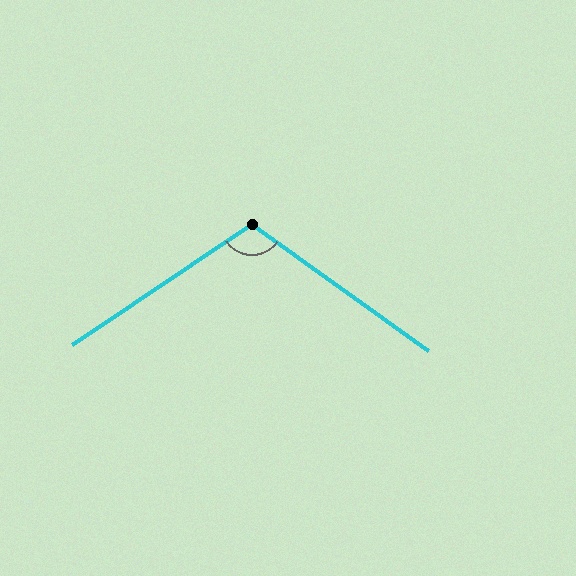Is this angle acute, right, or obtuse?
It is obtuse.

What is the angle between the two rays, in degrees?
Approximately 110 degrees.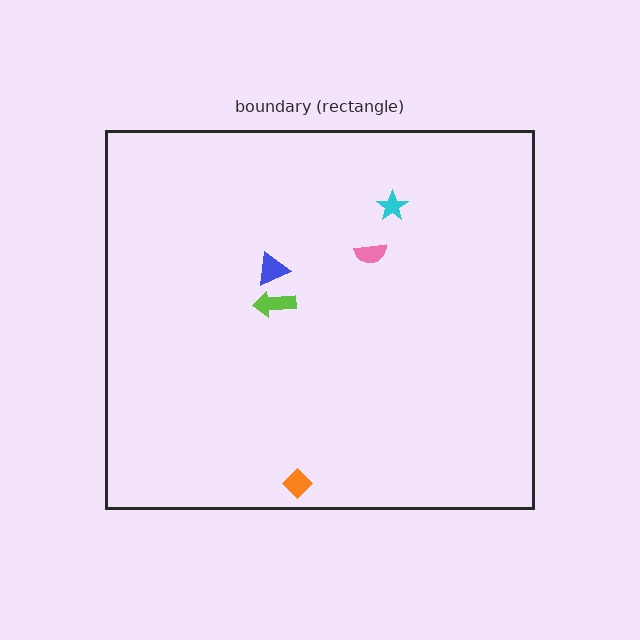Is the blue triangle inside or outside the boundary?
Inside.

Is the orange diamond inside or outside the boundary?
Inside.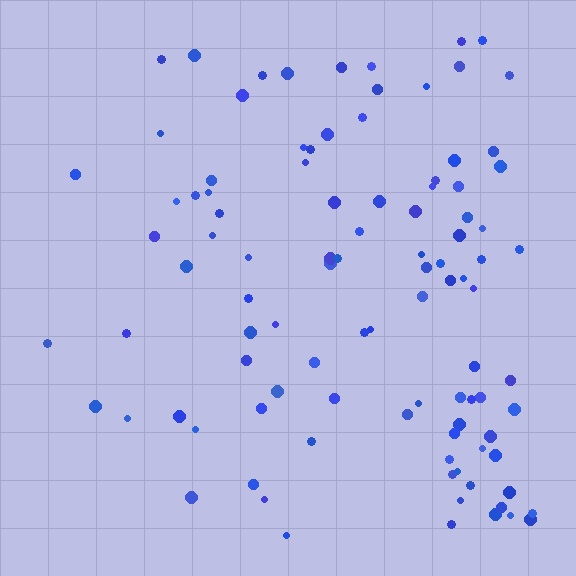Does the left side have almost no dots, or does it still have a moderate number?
Still a moderate number, just noticeably fewer than the right.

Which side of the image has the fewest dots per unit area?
The left.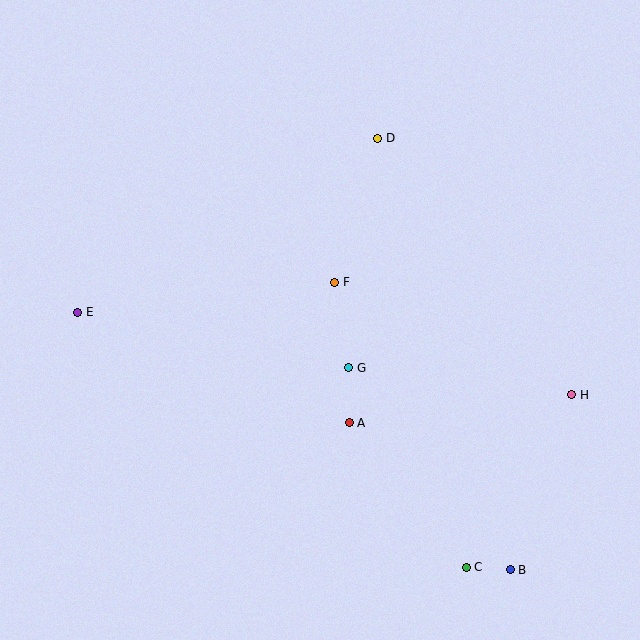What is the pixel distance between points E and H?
The distance between E and H is 501 pixels.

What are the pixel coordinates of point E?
Point E is at (78, 312).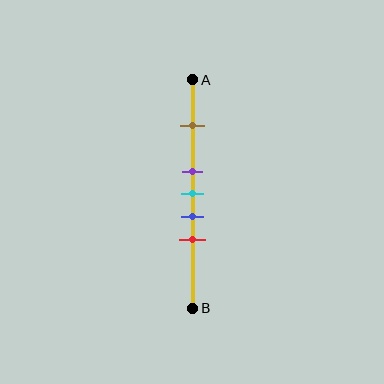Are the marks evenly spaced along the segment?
No, the marks are not evenly spaced.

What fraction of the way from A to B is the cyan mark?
The cyan mark is approximately 50% (0.5) of the way from A to B.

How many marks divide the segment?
There are 5 marks dividing the segment.